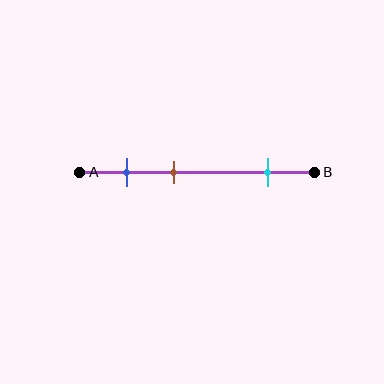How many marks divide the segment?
There are 3 marks dividing the segment.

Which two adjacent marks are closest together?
The blue and brown marks are the closest adjacent pair.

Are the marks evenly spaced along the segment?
No, the marks are not evenly spaced.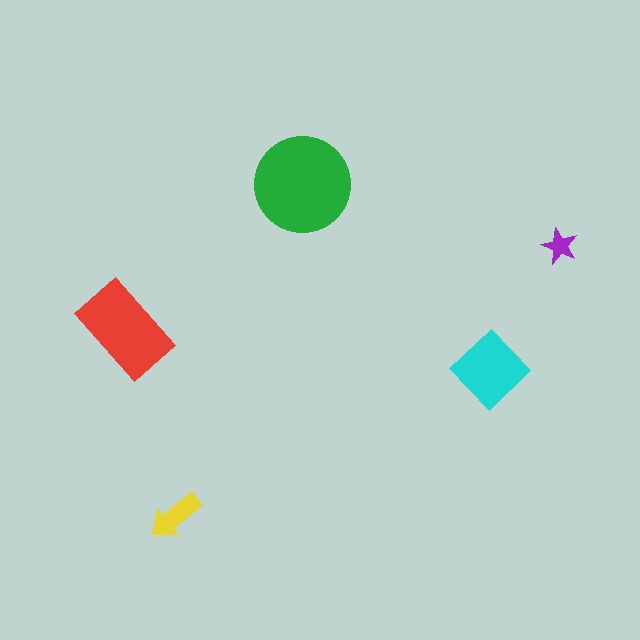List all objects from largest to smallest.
The green circle, the red rectangle, the cyan diamond, the yellow arrow, the purple star.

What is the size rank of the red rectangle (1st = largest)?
2nd.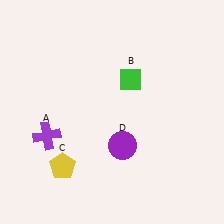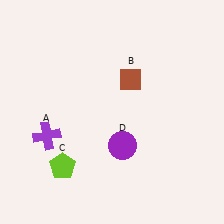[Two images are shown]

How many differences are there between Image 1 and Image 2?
There are 2 differences between the two images.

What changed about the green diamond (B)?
In Image 1, B is green. In Image 2, it changed to brown.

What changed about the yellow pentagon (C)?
In Image 1, C is yellow. In Image 2, it changed to lime.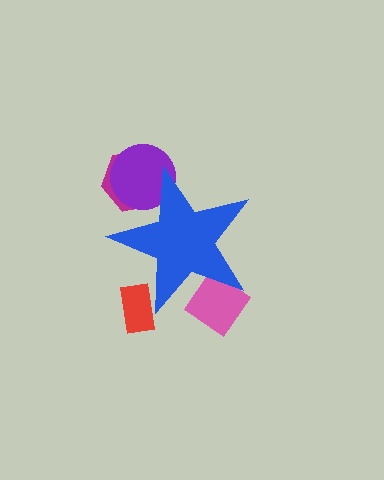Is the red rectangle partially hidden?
Yes, the red rectangle is partially hidden behind the blue star.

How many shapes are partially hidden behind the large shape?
4 shapes are partially hidden.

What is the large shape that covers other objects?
A blue star.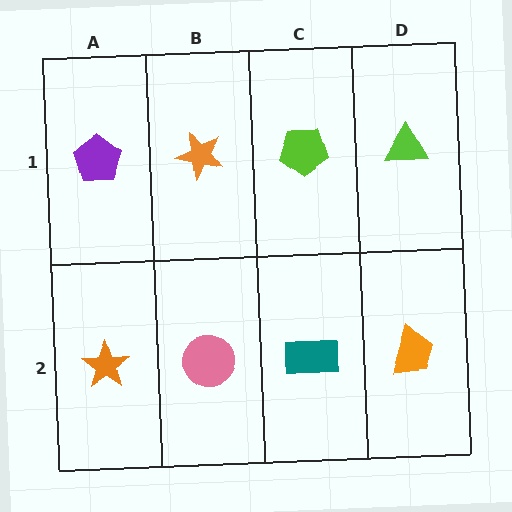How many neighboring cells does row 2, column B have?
3.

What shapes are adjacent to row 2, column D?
A lime triangle (row 1, column D), a teal rectangle (row 2, column C).